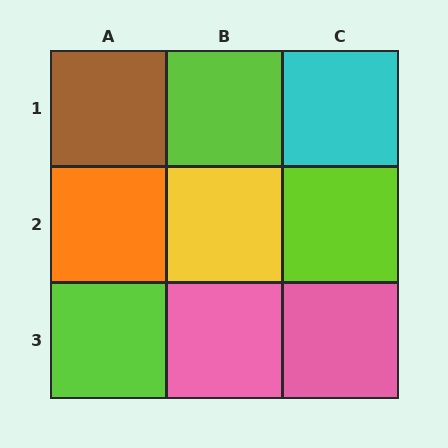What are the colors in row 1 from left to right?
Brown, lime, cyan.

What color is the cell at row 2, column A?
Orange.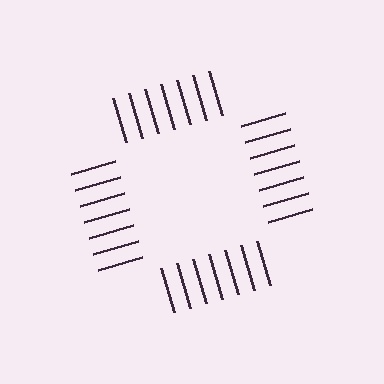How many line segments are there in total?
28 — 7 along each of the 4 edges.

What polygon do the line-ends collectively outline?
An illusory square — the line segments terminate on its edges but no continuous stroke is drawn.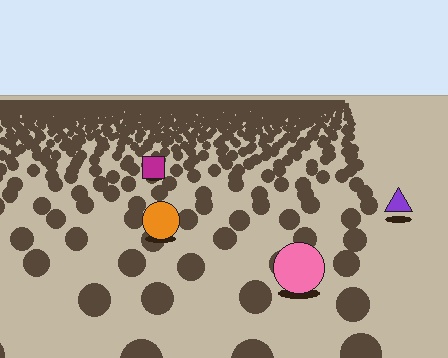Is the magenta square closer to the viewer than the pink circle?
No. The pink circle is closer — you can tell from the texture gradient: the ground texture is coarser near it.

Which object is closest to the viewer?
The pink circle is closest. The texture marks near it are larger and more spread out.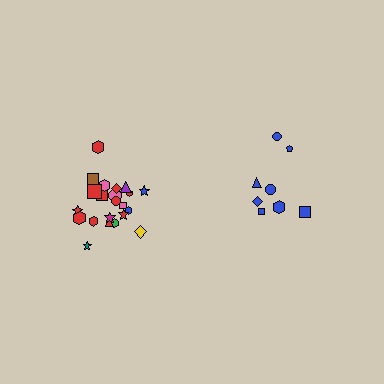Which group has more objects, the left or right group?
The left group.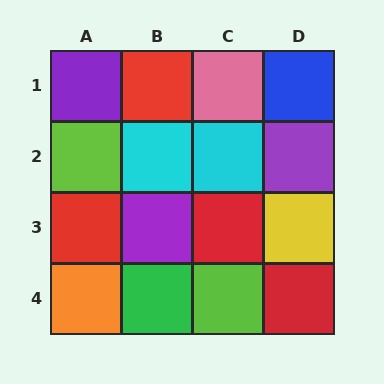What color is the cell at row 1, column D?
Blue.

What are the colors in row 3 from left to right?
Red, purple, red, yellow.